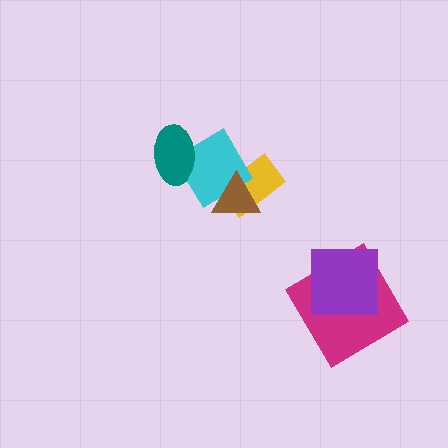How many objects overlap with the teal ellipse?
1 object overlaps with the teal ellipse.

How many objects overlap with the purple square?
1 object overlaps with the purple square.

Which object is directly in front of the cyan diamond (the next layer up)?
The brown triangle is directly in front of the cyan diamond.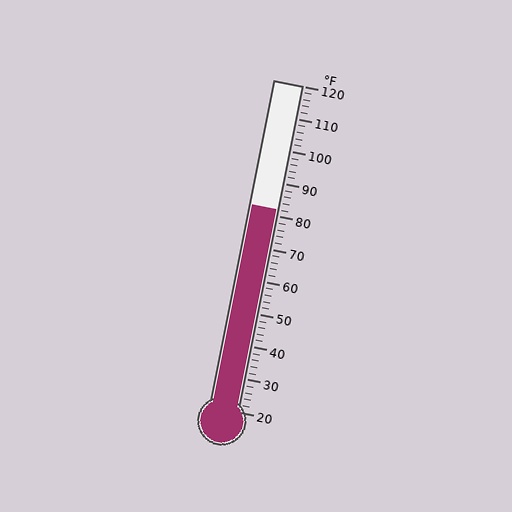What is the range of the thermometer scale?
The thermometer scale ranges from 20°F to 120°F.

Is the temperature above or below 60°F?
The temperature is above 60°F.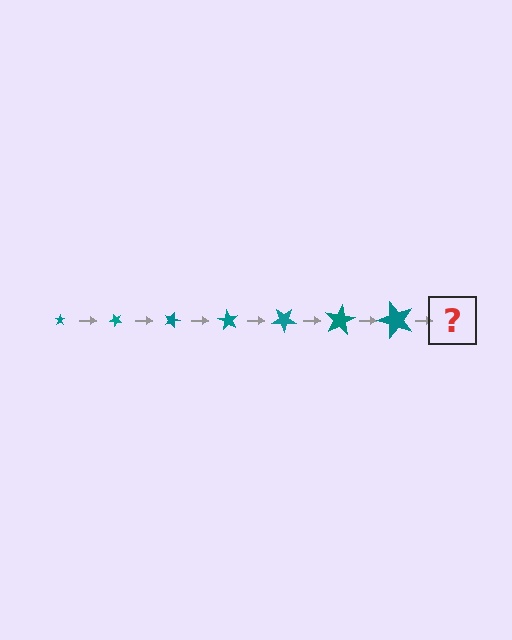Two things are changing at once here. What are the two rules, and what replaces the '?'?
The two rules are that the star grows larger each step and it rotates 45 degrees each step. The '?' should be a star, larger than the previous one and rotated 315 degrees from the start.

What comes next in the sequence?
The next element should be a star, larger than the previous one and rotated 315 degrees from the start.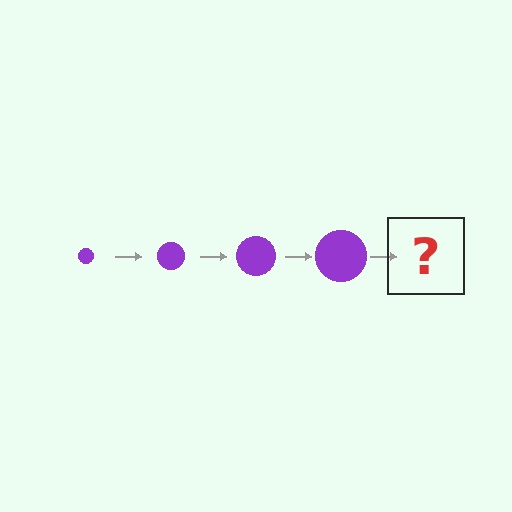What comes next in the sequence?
The next element should be a purple circle, larger than the previous one.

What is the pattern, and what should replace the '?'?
The pattern is that the circle gets progressively larger each step. The '?' should be a purple circle, larger than the previous one.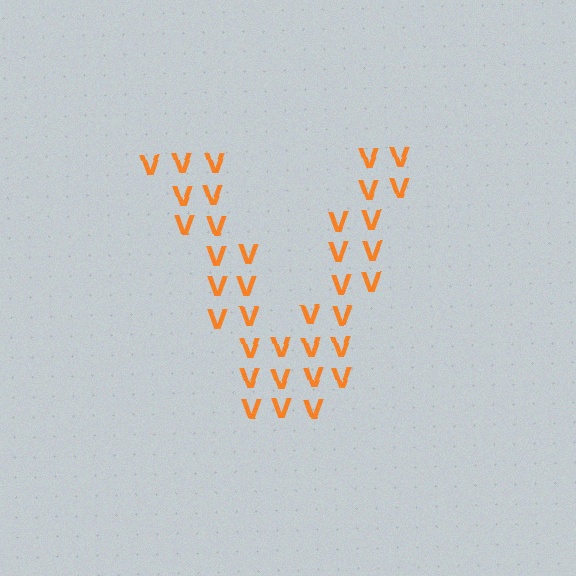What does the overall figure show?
The overall figure shows the letter V.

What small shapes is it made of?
It is made of small letter V's.